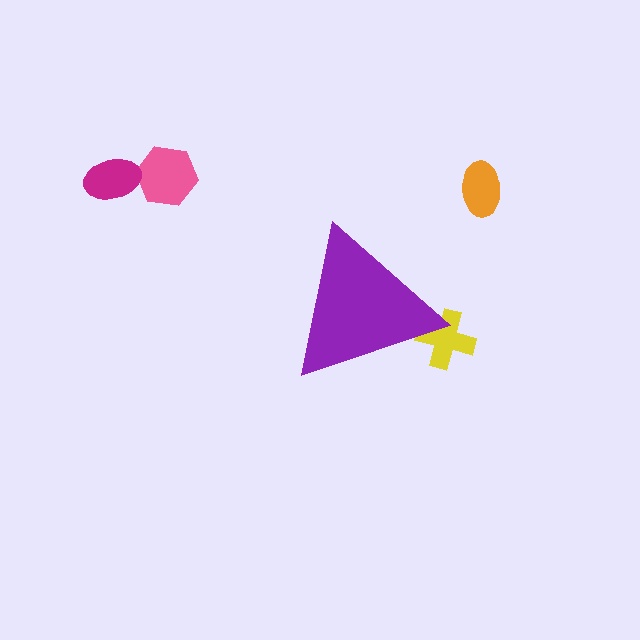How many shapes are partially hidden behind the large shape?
1 shape is partially hidden.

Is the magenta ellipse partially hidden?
No, the magenta ellipse is fully visible.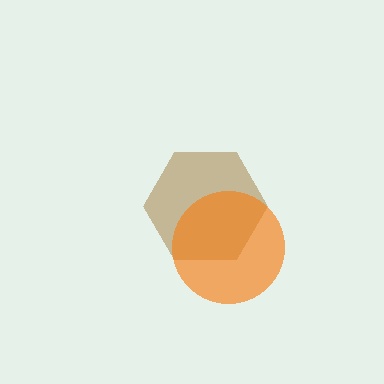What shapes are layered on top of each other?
The layered shapes are: a brown hexagon, an orange circle.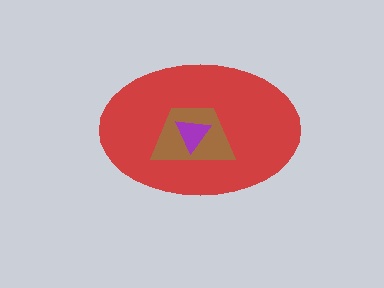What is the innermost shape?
The purple triangle.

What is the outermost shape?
The red ellipse.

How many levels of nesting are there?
3.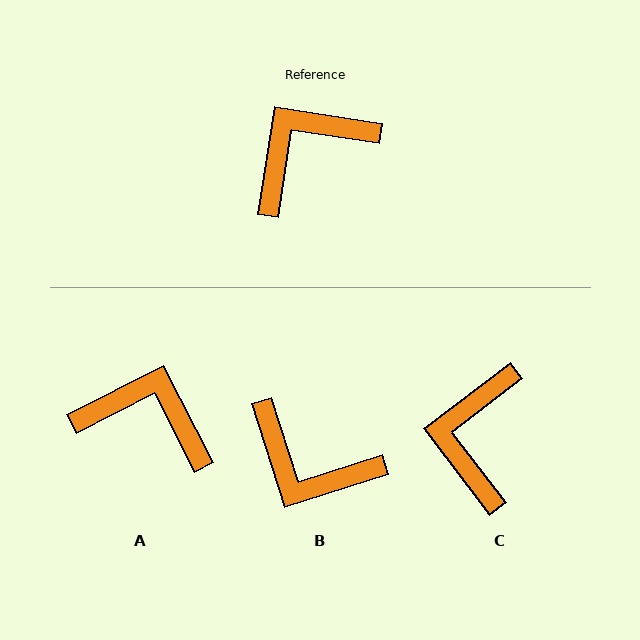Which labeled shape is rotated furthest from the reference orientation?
B, about 117 degrees away.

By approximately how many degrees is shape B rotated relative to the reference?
Approximately 117 degrees counter-clockwise.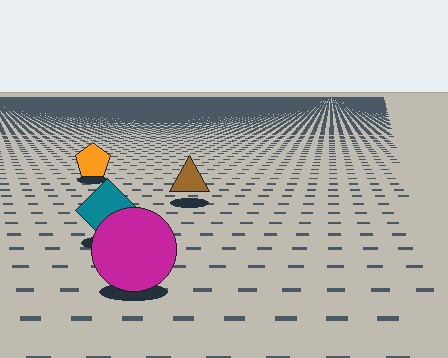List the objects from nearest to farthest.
From nearest to farthest: the magenta circle, the teal diamond, the brown triangle, the orange pentagon.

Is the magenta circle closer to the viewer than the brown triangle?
Yes. The magenta circle is closer — you can tell from the texture gradient: the ground texture is coarser near it.